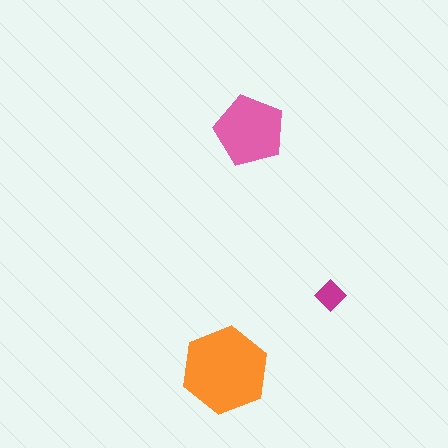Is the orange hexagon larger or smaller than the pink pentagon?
Larger.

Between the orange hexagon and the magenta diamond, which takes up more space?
The orange hexagon.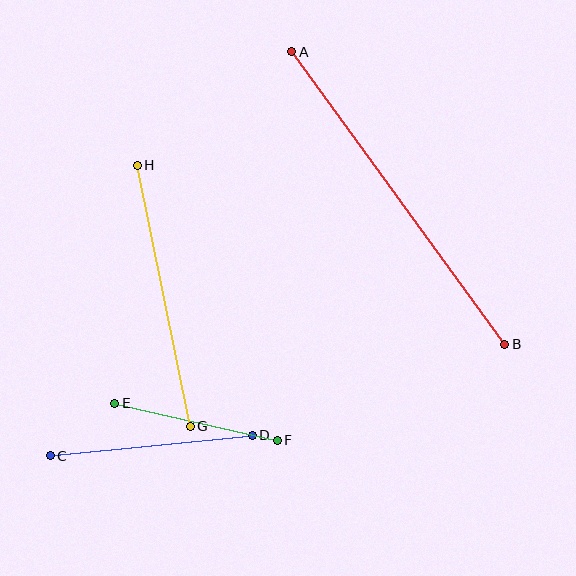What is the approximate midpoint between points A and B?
The midpoint is at approximately (398, 198) pixels.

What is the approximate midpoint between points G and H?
The midpoint is at approximately (164, 296) pixels.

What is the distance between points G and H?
The distance is approximately 266 pixels.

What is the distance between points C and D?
The distance is approximately 203 pixels.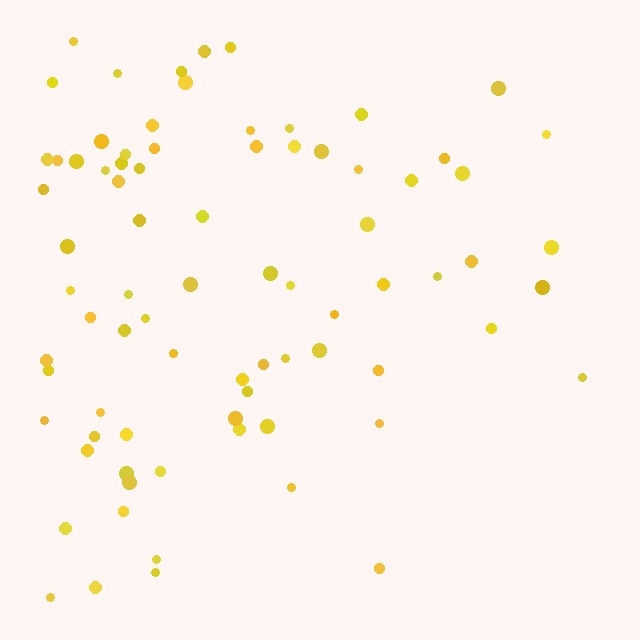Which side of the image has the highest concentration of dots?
The left.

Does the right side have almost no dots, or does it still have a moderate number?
Still a moderate number, just noticeably fewer than the left.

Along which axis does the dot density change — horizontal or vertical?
Horizontal.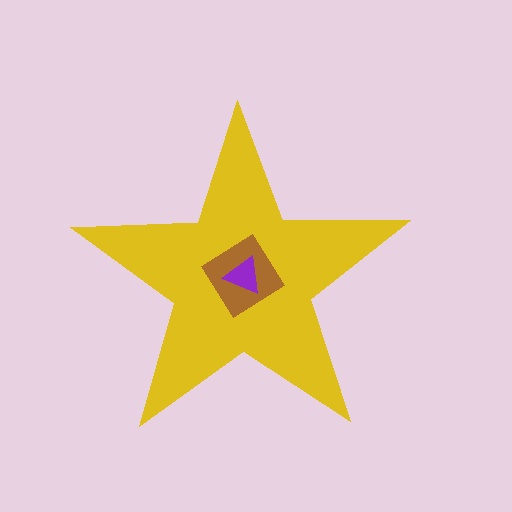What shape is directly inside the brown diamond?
The purple triangle.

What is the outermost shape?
The yellow star.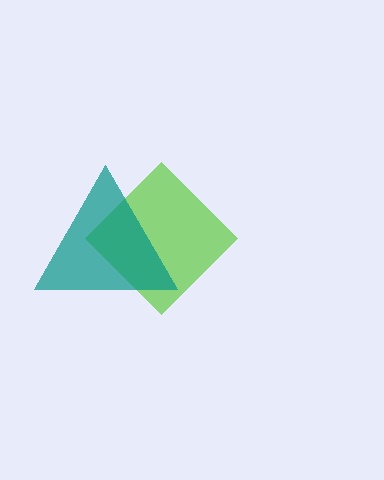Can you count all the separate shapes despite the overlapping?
Yes, there are 2 separate shapes.